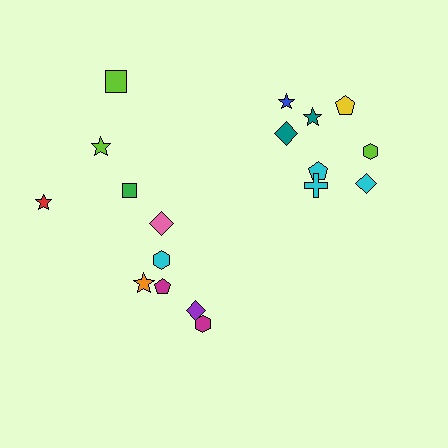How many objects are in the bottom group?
There are 5 objects.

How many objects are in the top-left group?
There are 5 objects.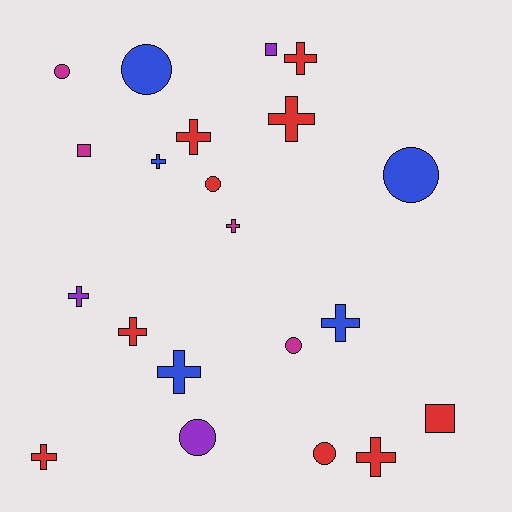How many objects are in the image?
There are 21 objects.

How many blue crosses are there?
There are 3 blue crosses.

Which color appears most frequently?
Red, with 9 objects.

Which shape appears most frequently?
Cross, with 11 objects.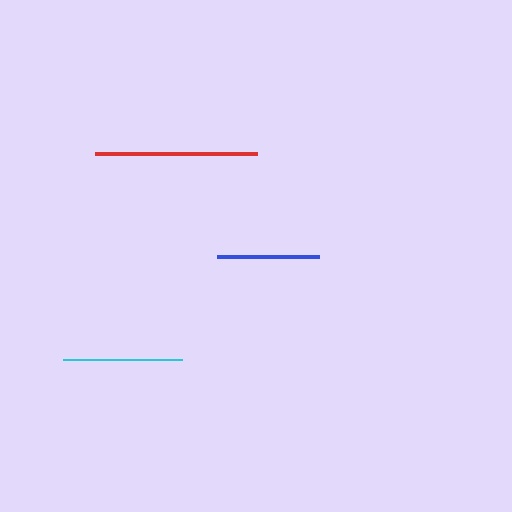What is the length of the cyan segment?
The cyan segment is approximately 120 pixels long.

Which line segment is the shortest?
The blue line is the shortest at approximately 102 pixels.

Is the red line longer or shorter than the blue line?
The red line is longer than the blue line.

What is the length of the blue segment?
The blue segment is approximately 102 pixels long.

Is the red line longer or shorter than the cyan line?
The red line is longer than the cyan line.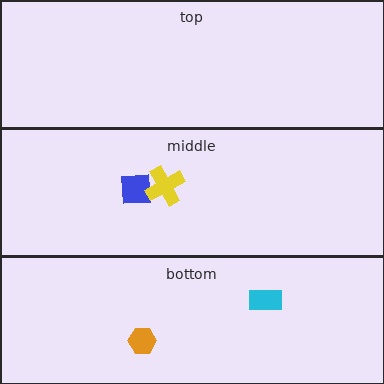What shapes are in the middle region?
The blue square, the yellow cross.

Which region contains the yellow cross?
The middle region.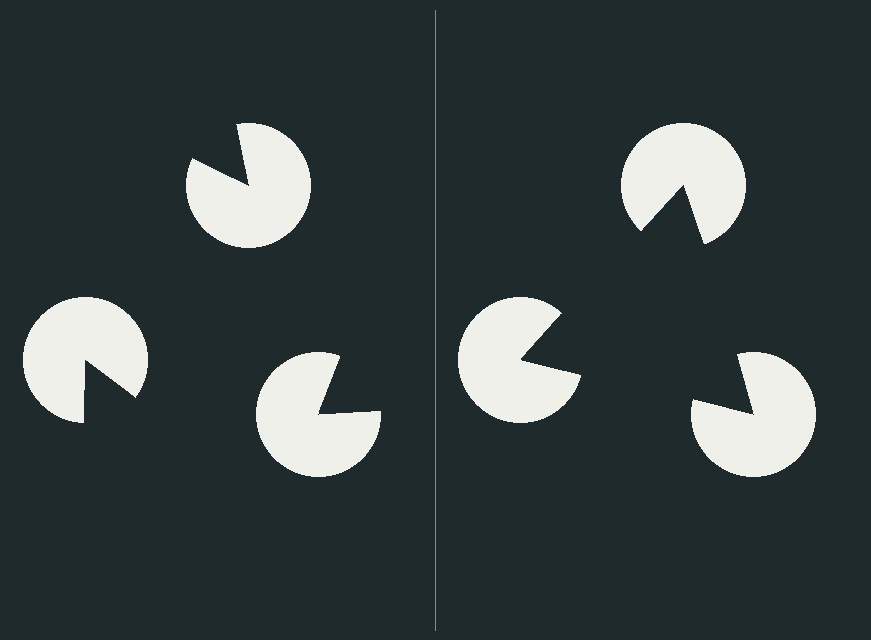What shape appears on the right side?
An illusory triangle.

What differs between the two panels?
The pac-man discs are positioned identically on both sides; only the wedge orientations differ. On the right they align to a triangle; on the left they are misaligned.